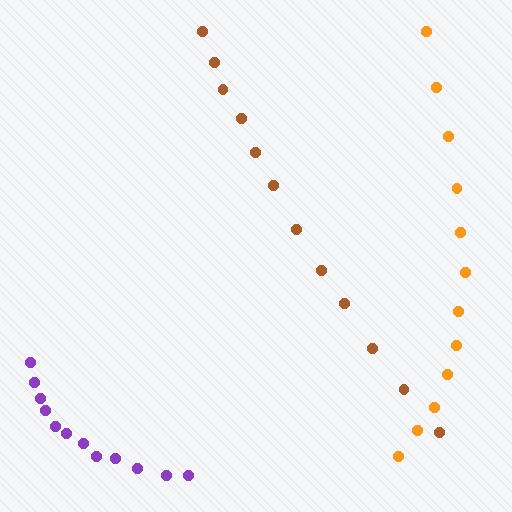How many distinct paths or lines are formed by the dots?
There are 3 distinct paths.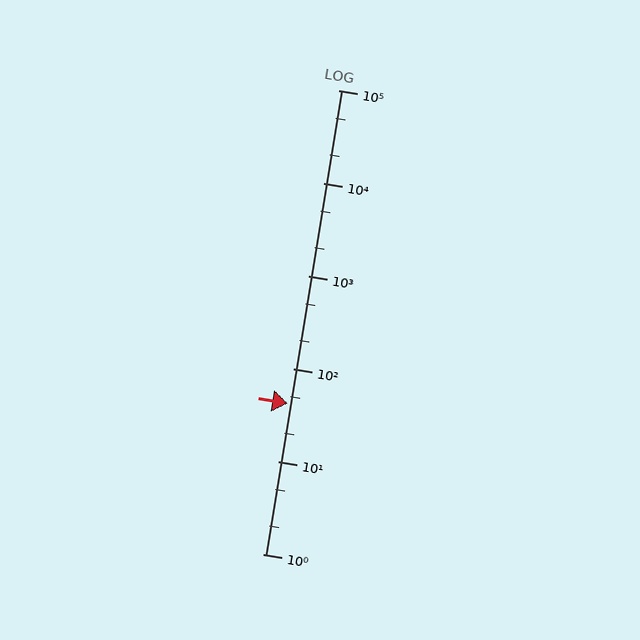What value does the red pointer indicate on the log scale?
The pointer indicates approximately 42.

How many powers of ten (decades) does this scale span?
The scale spans 5 decades, from 1 to 100000.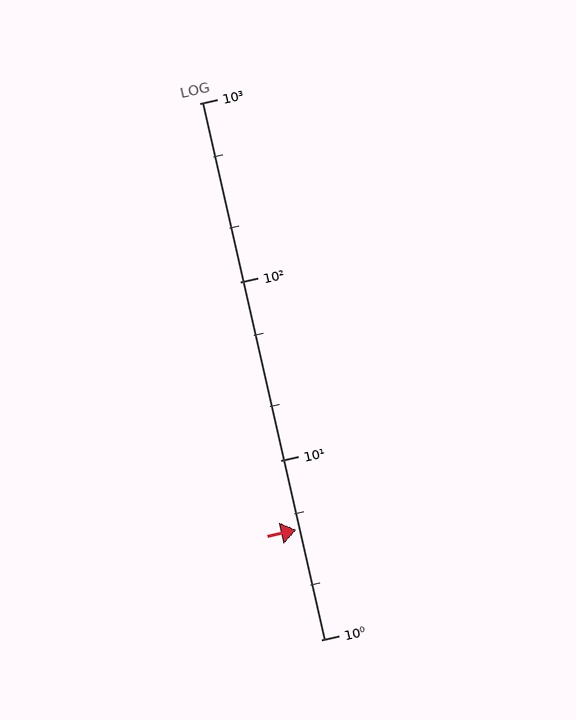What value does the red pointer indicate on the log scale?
The pointer indicates approximately 4.1.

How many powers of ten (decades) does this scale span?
The scale spans 3 decades, from 1 to 1000.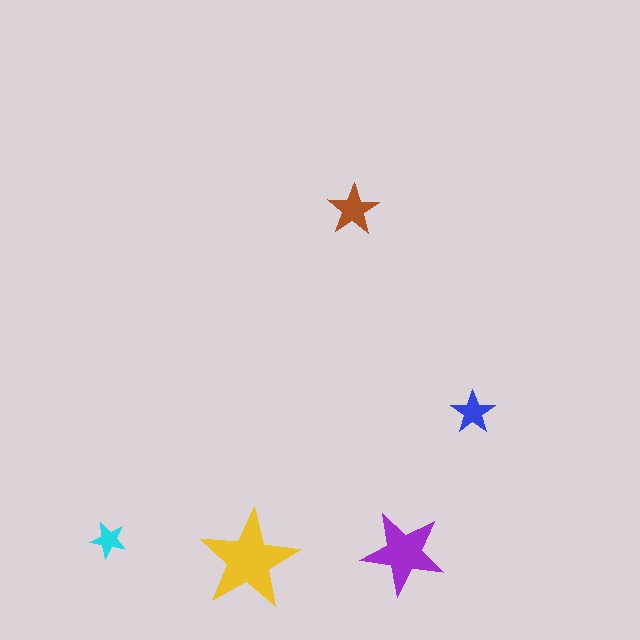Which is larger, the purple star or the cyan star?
The purple one.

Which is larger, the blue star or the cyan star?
The blue one.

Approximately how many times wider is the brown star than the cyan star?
About 1.5 times wider.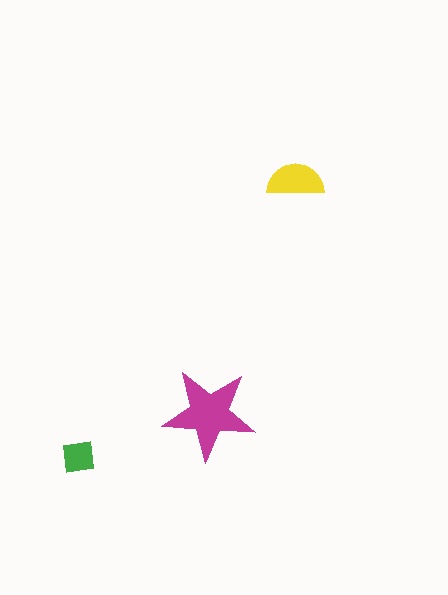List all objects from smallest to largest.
The green square, the yellow semicircle, the magenta star.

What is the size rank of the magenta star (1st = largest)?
1st.